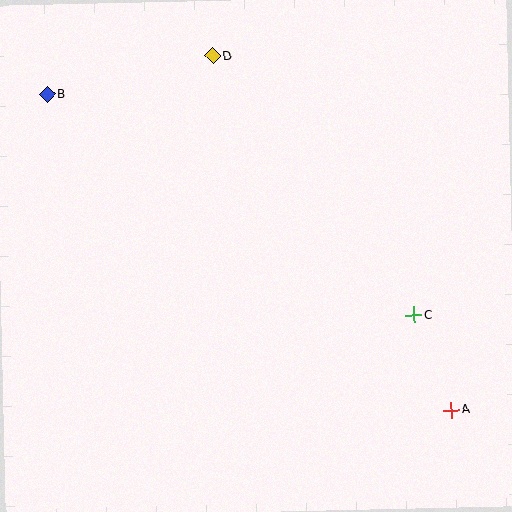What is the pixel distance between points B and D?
The distance between B and D is 170 pixels.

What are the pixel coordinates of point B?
Point B is at (48, 94).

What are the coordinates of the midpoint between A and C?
The midpoint between A and C is at (433, 363).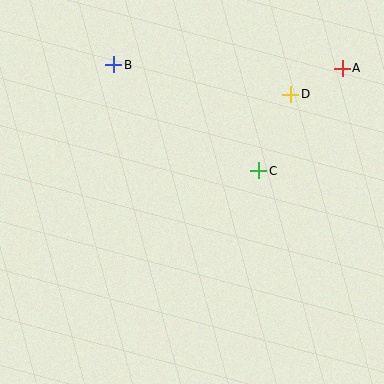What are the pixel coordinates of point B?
Point B is at (114, 65).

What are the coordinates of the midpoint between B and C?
The midpoint between B and C is at (186, 118).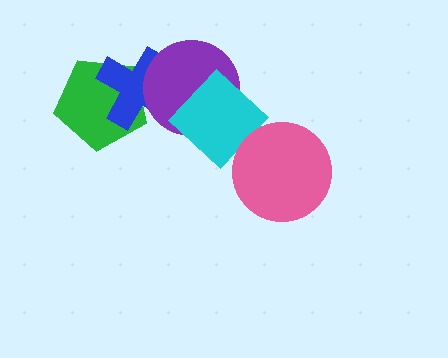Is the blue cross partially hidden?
Yes, it is partially covered by another shape.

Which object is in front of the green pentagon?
The blue cross is in front of the green pentagon.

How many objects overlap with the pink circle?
0 objects overlap with the pink circle.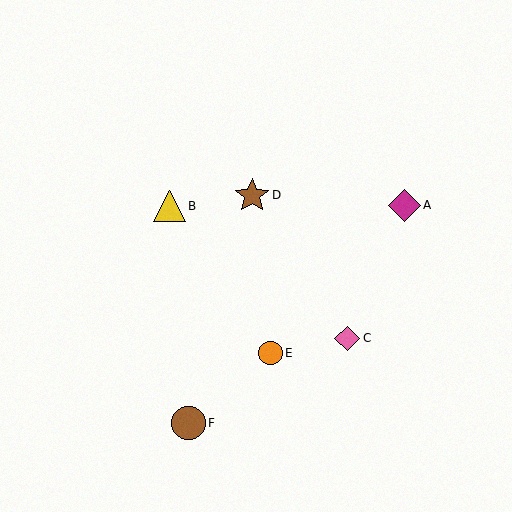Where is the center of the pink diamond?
The center of the pink diamond is at (347, 338).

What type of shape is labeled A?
Shape A is a magenta diamond.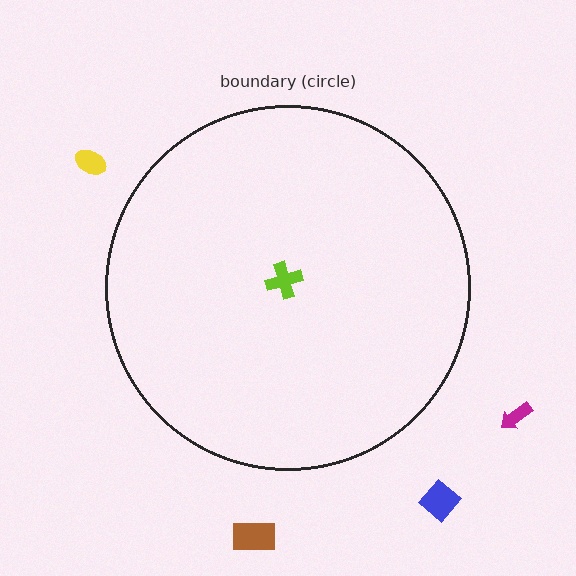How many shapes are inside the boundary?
1 inside, 4 outside.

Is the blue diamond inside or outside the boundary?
Outside.